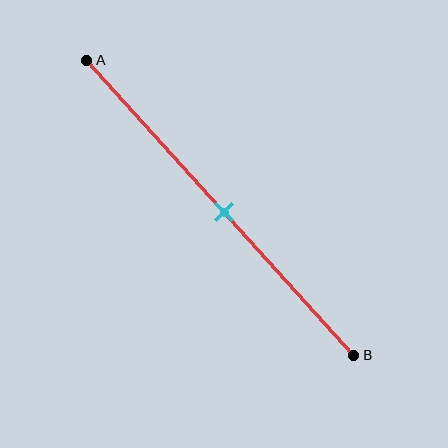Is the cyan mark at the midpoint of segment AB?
Yes, the mark is approximately at the midpoint.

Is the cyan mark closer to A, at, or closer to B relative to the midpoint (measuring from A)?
The cyan mark is approximately at the midpoint of segment AB.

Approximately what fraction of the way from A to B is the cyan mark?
The cyan mark is approximately 50% of the way from A to B.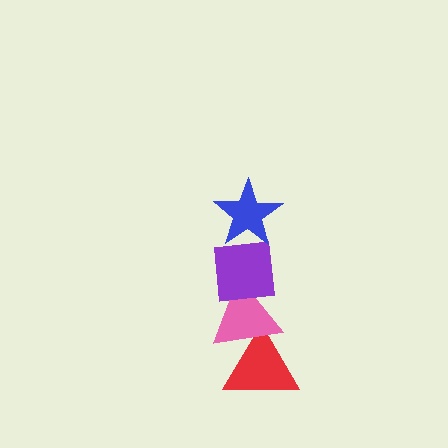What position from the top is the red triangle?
The red triangle is 4th from the top.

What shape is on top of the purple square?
The blue star is on top of the purple square.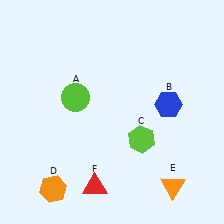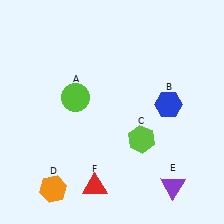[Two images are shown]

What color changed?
The triangle (E) changed from orange in Image 1 to purple in Image 2.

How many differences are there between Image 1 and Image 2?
There is 1 difference between the two images.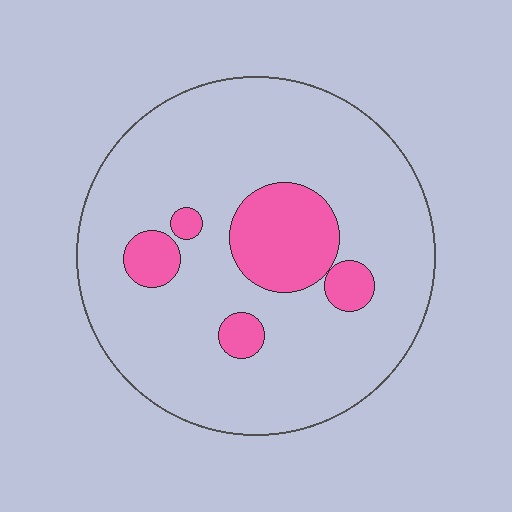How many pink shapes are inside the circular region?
5.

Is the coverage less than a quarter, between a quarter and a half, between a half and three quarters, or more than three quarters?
Less than a quarter.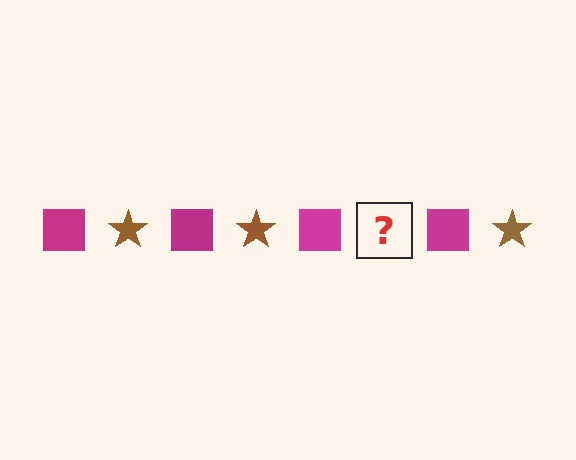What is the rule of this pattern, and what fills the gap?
The rule is that the pattern alternates between magenta square and brown star. The gap should be filled with a brown star.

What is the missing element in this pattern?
The missing element is a brown star.